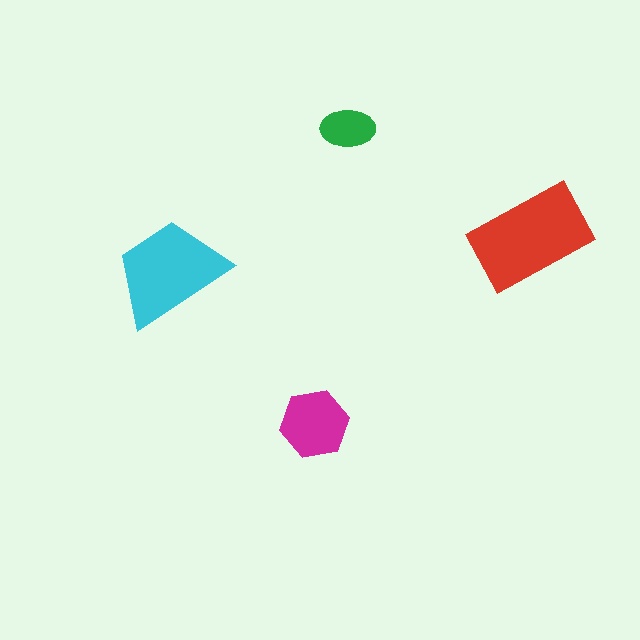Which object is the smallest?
The green ellipse.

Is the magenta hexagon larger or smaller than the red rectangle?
Smaller.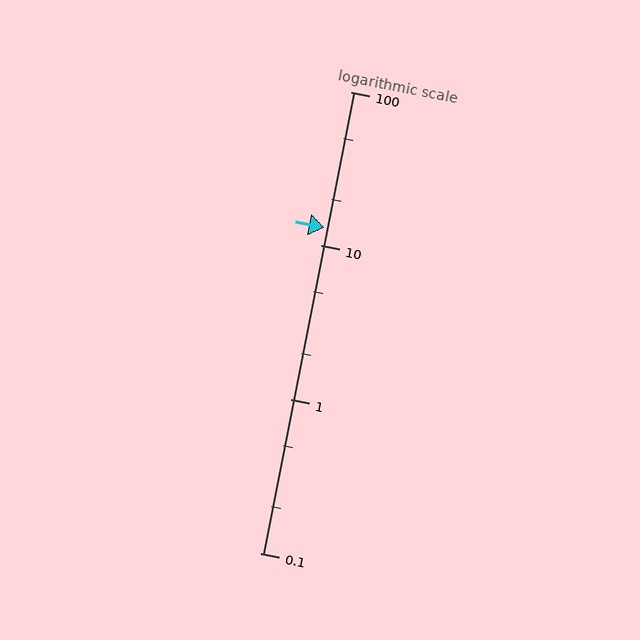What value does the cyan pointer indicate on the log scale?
The pointer indicates approximately 13.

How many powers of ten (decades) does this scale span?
The scale spans 3 decades, from 0.1 to 100.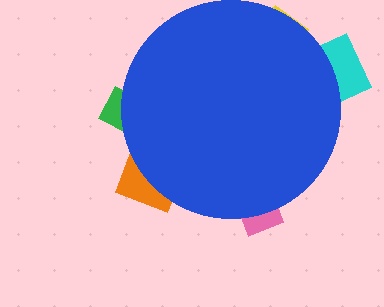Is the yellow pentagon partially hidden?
Yes, the yellow pentagon is partially hidden behind the blue circle.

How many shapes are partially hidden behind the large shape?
5 shapes are partially hidden.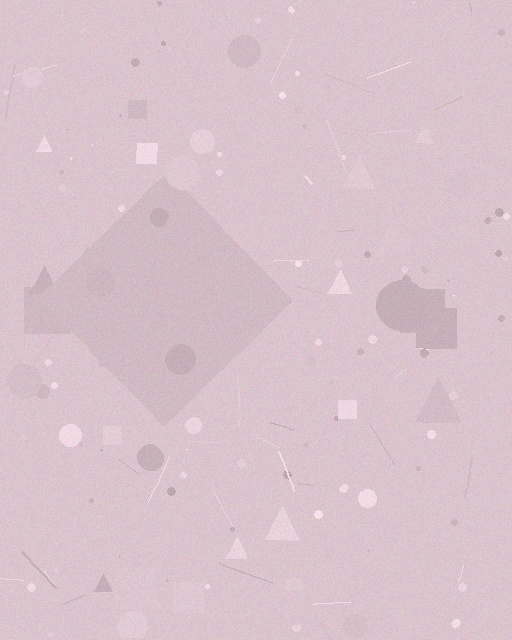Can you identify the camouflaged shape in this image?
The camouflaged shape is a diamond.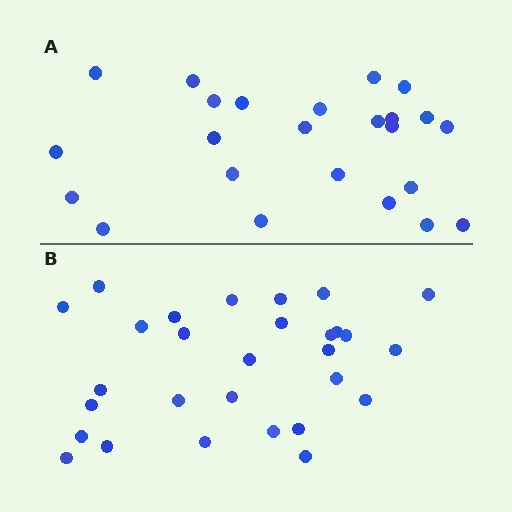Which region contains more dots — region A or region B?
Region B (the bottom region) has more dots.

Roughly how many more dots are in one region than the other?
Region B has about 5 more dots than region A.